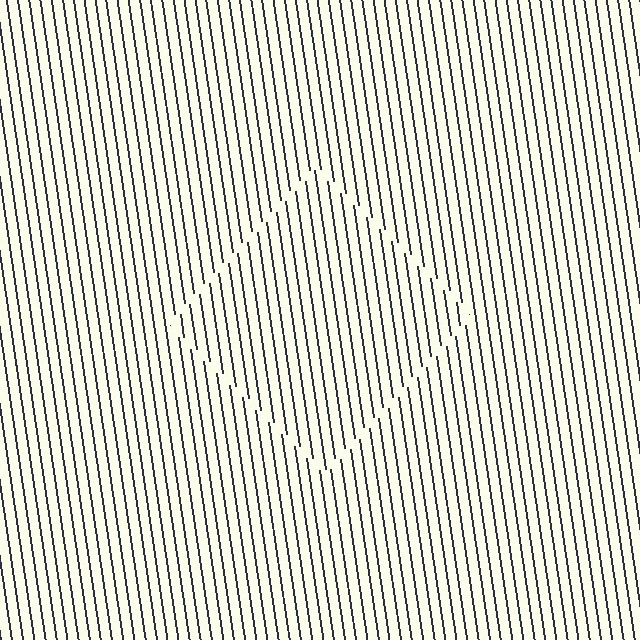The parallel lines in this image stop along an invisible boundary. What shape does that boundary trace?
An illusory square. The interior of the shape contains the same grating, shifted by half a period — the contour is defined by the phase discontinuity where line-ends from the inner and outer gratings abut.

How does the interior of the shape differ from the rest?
The interior of the shape contains the same grating, shifted by half a period — the contour is defined by the phase discontinuity where line-ends from the inner and outer gratings abut.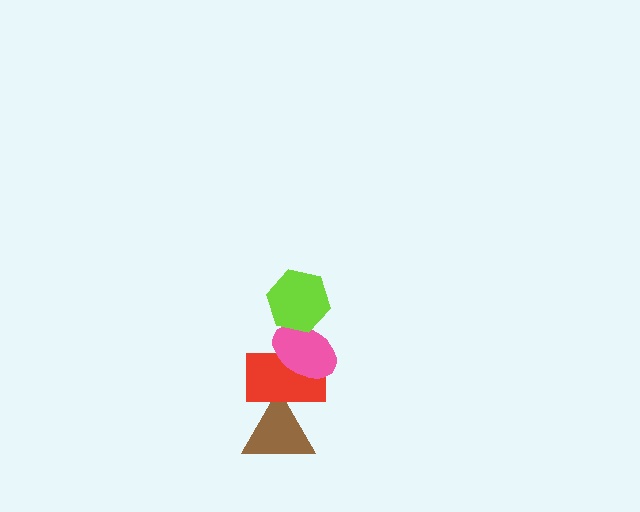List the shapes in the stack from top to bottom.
From top to bottom: the lime hexagon, the pink ellipse, the red rectangle, the brown triangle.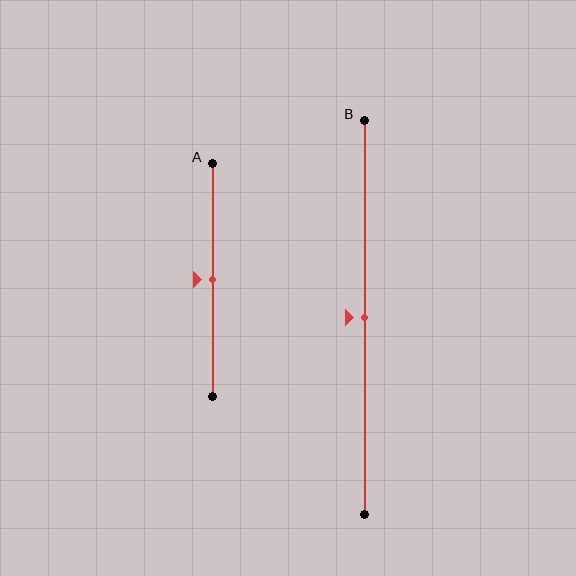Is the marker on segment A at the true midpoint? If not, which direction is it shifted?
Yes, the marker on segment A is at the true midpoint.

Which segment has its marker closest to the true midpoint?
Segment A has its marker closest to the true midpoint.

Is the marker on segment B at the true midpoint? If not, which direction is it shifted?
Yes, the marker on segment B is at the true midpoint.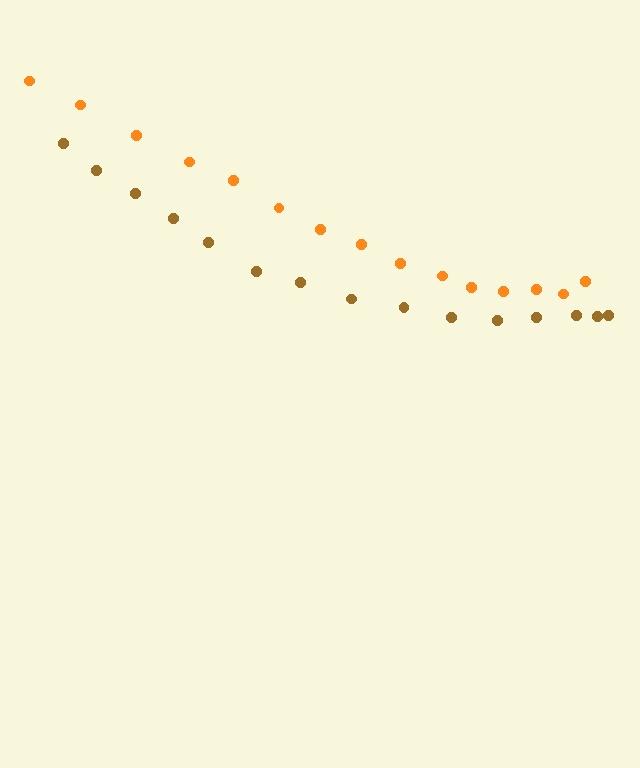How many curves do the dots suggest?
There are 2 distinct paths.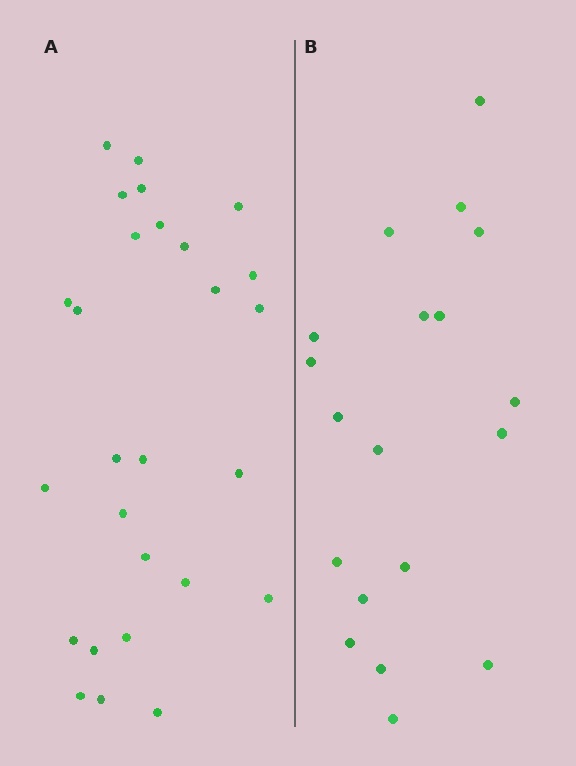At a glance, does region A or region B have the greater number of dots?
Region A (the left region) has more dots.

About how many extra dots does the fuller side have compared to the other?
Region A has roughly 8 or so more dots than region B.